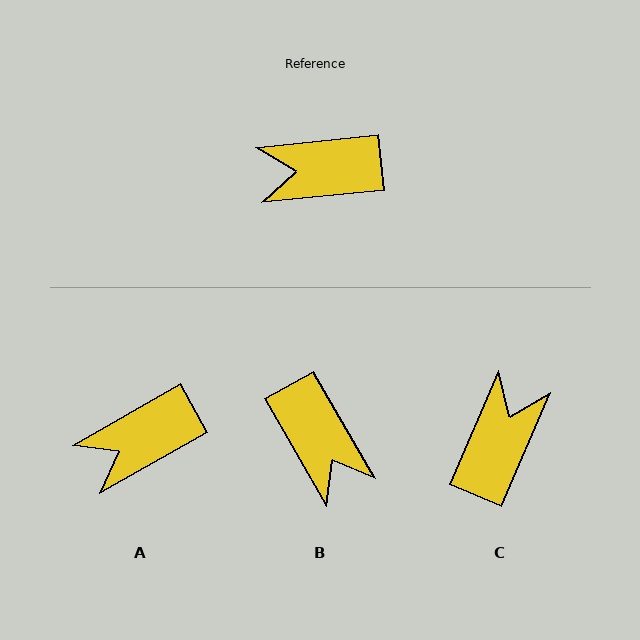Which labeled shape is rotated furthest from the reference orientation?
C, about 119 degrees away.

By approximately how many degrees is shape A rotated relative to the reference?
Approximately 24 degrees counter-clockwise.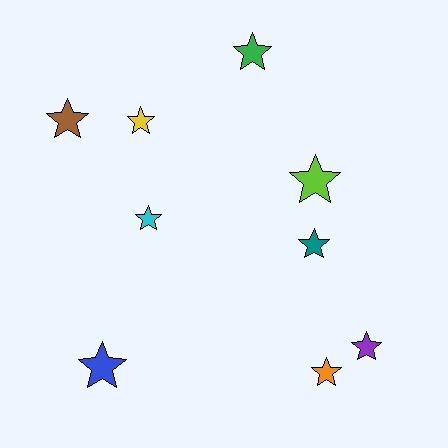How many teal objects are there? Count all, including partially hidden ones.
There is 1 teal object.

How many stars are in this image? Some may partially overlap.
There are 9 stars.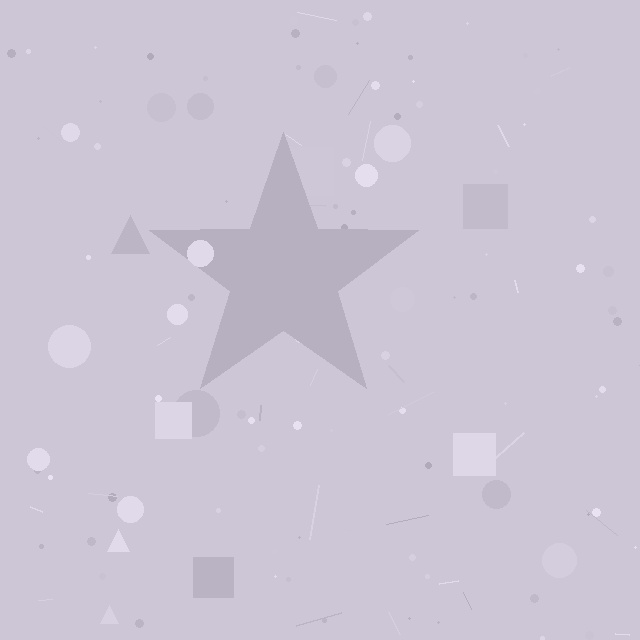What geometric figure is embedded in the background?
A star is embedded in the background.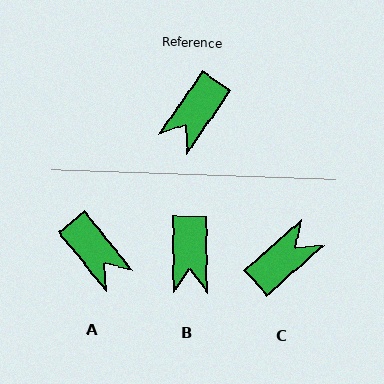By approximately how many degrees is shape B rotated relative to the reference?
Approximately 35 degrees counter-clockwise.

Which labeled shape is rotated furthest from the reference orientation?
C, about 166 degrees away.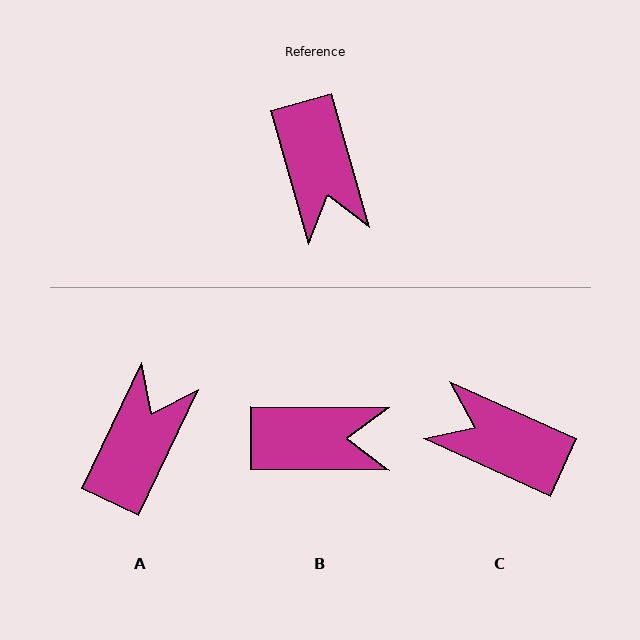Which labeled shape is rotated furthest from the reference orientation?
A, about 139 degrees away.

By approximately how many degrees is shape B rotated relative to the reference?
Approximately 74 degrees counter-clockwise.